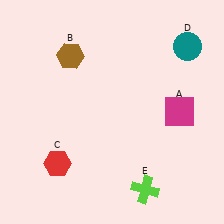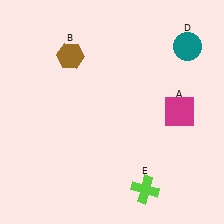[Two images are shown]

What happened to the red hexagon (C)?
The red hexagon (C) was removed in Image 2. It was in the bottom-left area of Image 1.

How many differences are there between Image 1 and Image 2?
There is 1 difference between the two images.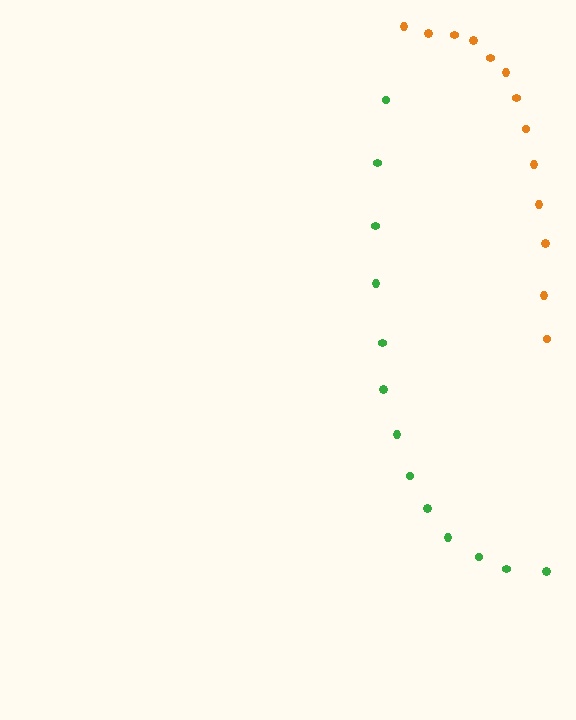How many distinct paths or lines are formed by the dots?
There are 2 distinct paths.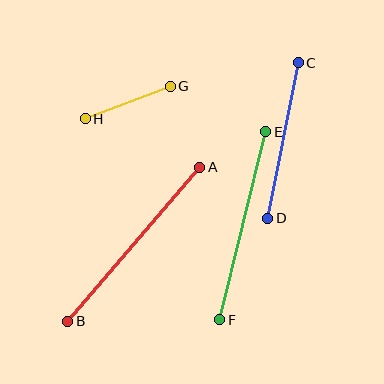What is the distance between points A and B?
The distance is approximately 203 pixels.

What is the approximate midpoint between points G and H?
The midpoint is at approximately (128, 102) pixels.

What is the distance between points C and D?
The distance is approximately 158 pixels.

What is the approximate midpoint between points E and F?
The midpoint is at approximately (243, 226) pixels.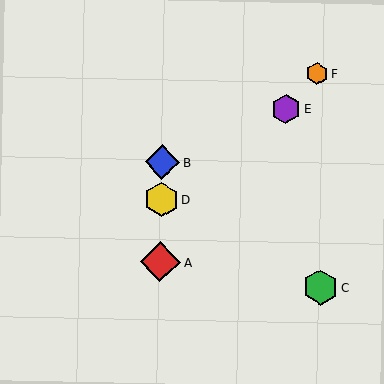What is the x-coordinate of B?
Object B is at x≈162.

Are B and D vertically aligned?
Yes, both are at x≈162.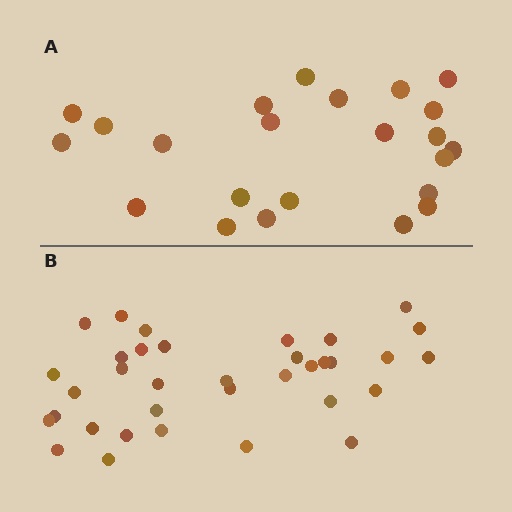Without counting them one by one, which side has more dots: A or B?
Region B (the bottom region) has more dots.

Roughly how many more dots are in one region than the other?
Region B has roughly 12 or so more dots than region A.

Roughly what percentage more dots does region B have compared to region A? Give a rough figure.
About 50% more.